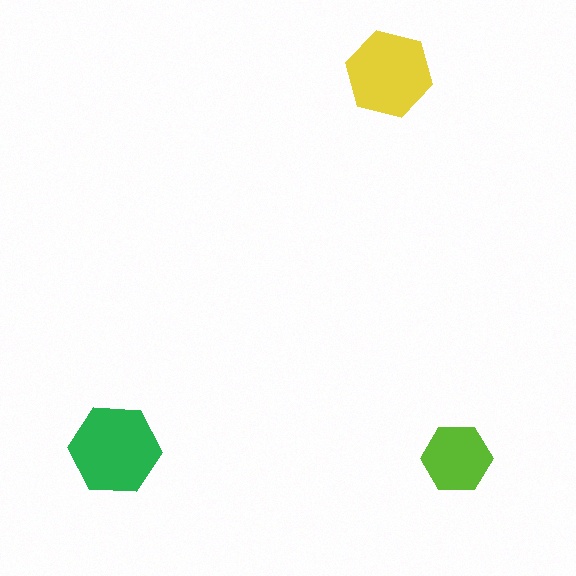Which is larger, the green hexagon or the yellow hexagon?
The green one.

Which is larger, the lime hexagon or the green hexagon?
The green one.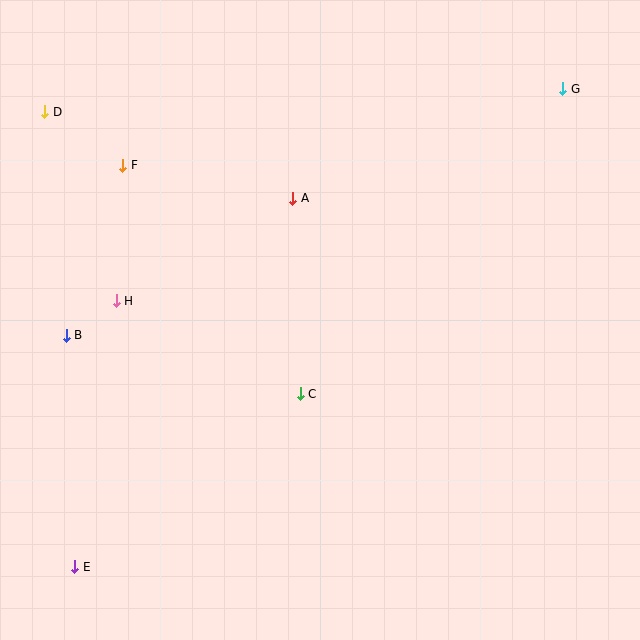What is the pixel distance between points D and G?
The distance between D and G is 519 pixels.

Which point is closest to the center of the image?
Point C at (300, 394) is closest to the center.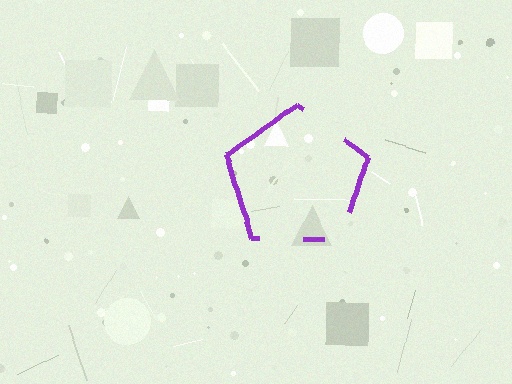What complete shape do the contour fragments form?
The contour fragments form a pentagon.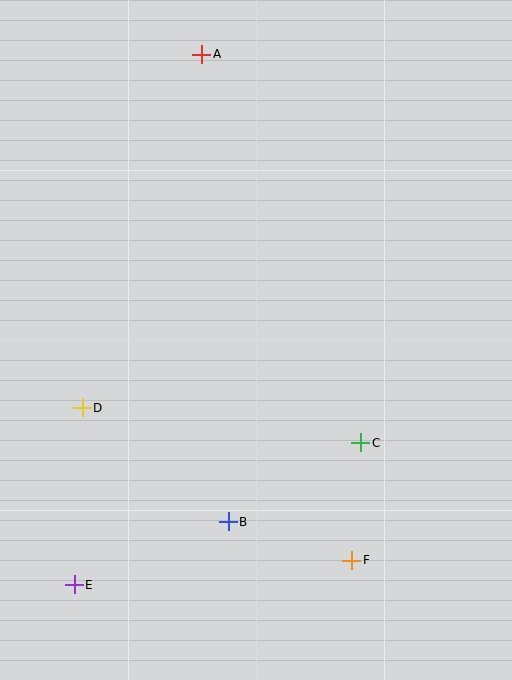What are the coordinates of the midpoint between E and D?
The midpoint between E and D is at (78, 496).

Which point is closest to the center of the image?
Point C at (361, 443) is closest to the center.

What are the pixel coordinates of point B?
Point B is at (228, 522).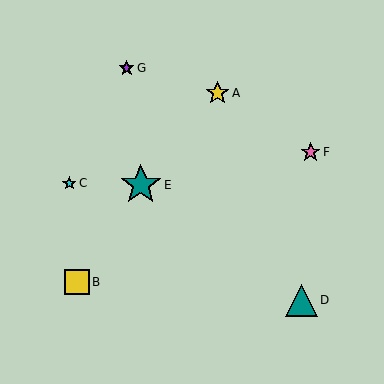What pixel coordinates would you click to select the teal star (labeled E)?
Click at (141, 185) to select the teal star E.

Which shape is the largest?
The teal star (labeled E) is the largest.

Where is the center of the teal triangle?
The center of the teal triangle is at (301, 300).